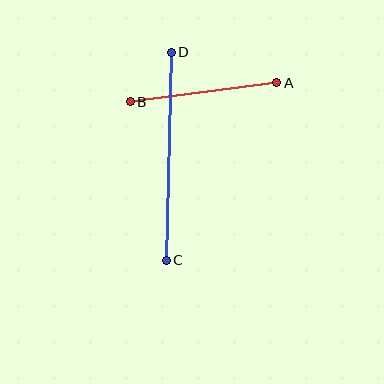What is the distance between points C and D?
The distance is approximately 208 pixels.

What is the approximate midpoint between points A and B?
The midpoint is at approximately (203, 92) pixels.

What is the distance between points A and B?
The distance is approximately 148 pixels.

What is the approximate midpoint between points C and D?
The midpoint is at approximately (169, 156) pixels.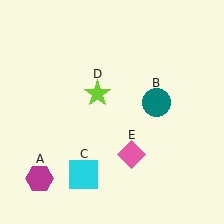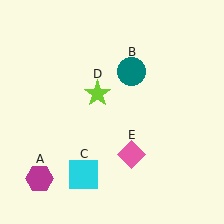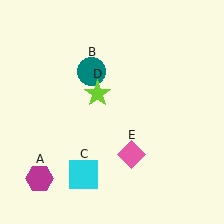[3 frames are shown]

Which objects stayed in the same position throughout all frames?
Magenta hexagon (object A) and cyan square (object C) and lime star (object D) and pink diamond (object E) remained stationary.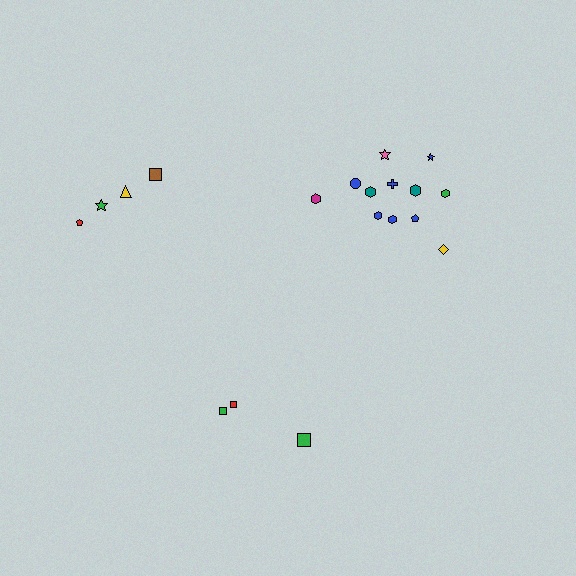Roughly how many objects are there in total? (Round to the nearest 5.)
Roughly 20 objects in total.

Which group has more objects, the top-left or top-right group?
The top-right group.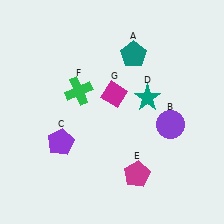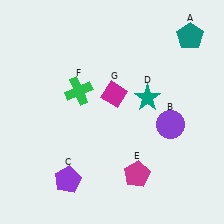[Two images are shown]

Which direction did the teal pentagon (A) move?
The teal pentagon (A) moved right.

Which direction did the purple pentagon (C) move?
The purple pentagon (C) moved down.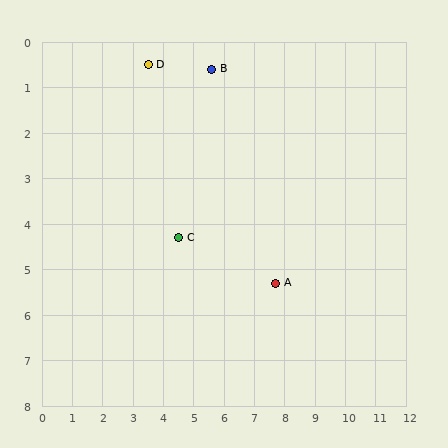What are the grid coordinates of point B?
Point B is at approximately (5.6, 0.6).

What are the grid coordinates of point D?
Point D is at approximately (3.5, 0.5).